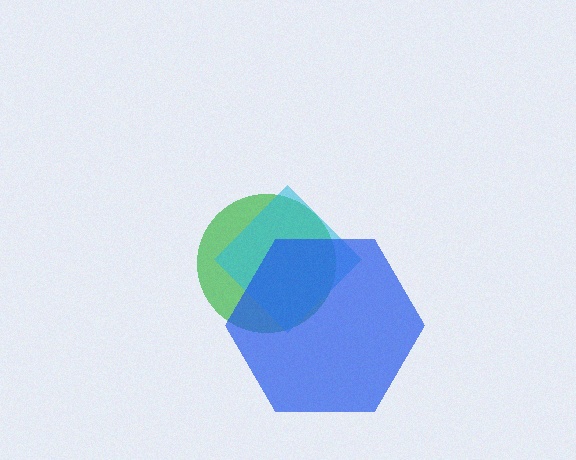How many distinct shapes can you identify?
There are 3 distinct shapes: a green circle, a cyan diamond, a blue hexagon.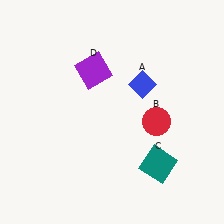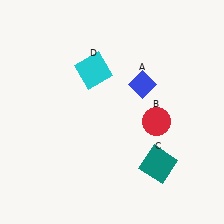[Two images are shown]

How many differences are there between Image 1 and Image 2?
There is 1 difference between the two images.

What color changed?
The square (D) changed from purple in Image 1 to cyan in Image 2.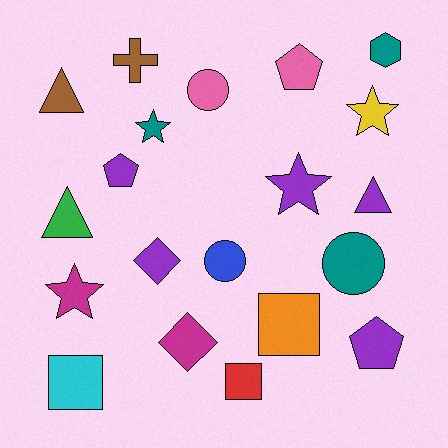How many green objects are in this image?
There is 1 green object.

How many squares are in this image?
There are 3 squares.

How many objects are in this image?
There are 20 objects.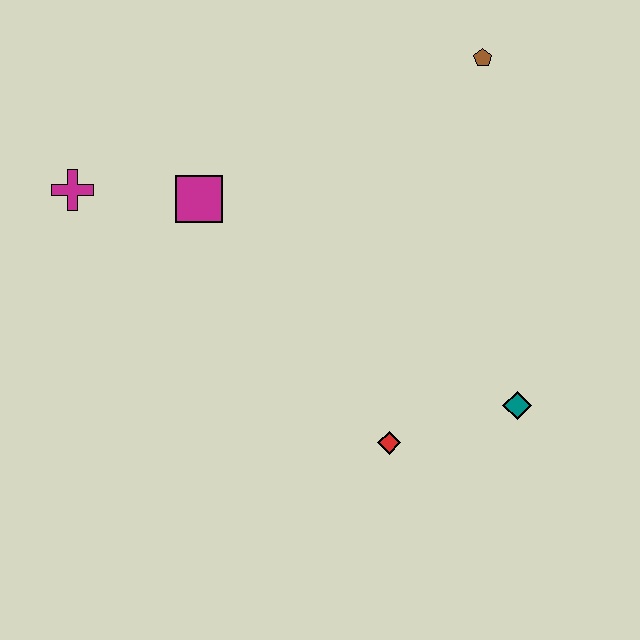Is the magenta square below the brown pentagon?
Yes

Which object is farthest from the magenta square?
The teal diamond is farthest from the magenta square.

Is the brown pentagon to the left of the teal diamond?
Yes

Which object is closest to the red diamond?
The teal diamond is closest to the red diamond.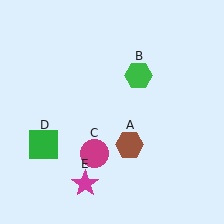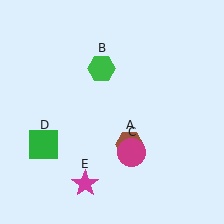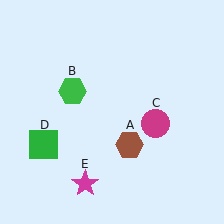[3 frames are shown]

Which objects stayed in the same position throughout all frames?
Brown hexagon (object A) and green square (object D) and magenta star (object E) remained stationary.